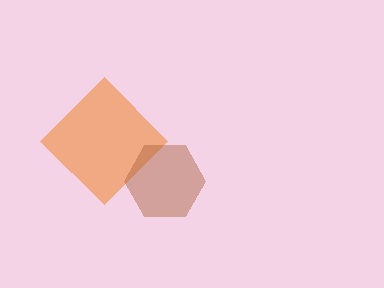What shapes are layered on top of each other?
The layered shapes are: an orange diamond, a brown hexagon.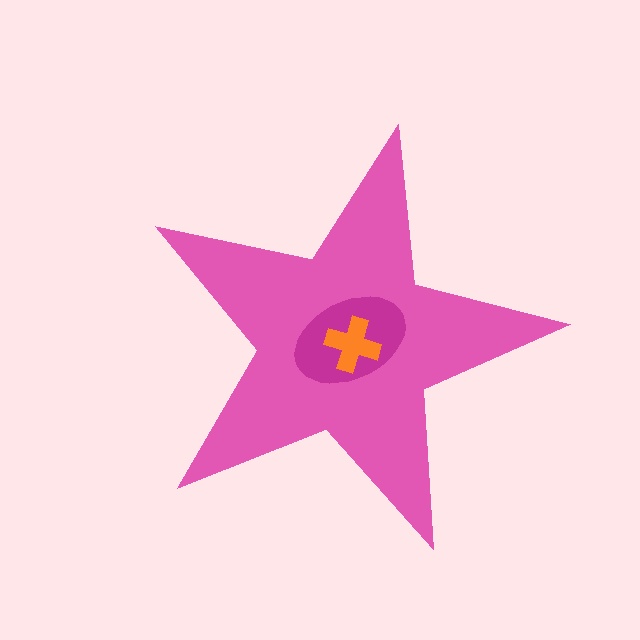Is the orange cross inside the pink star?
Yes.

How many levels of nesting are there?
3.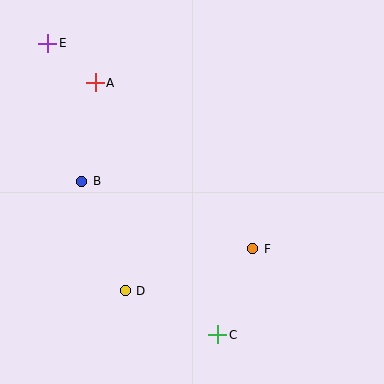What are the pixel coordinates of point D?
Point D is at (125, 291).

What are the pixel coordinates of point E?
Point E is at (48, 43).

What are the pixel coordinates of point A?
Point A is at (95, 83).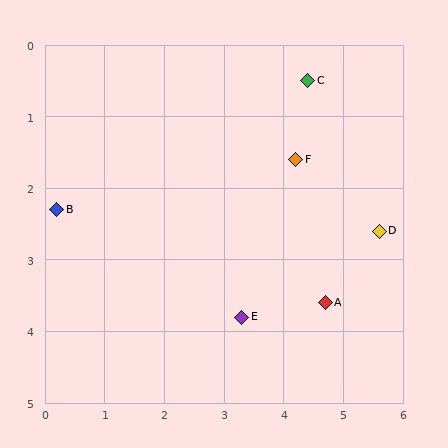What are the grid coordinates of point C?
Point C is at approximately (4.4, 0.5).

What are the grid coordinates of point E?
Point E is at approximately (3.3, 3.8).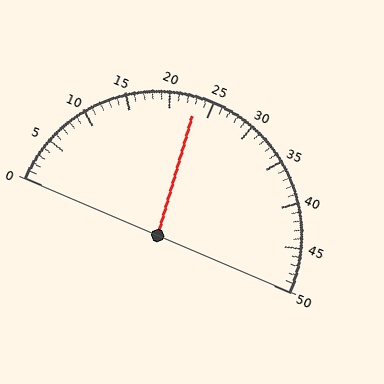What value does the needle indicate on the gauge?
The needle indicates approximately 23.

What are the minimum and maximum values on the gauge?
The gauge ranges from 0 to 50.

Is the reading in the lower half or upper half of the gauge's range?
The reading is in the lower half of the range (0 to 50).